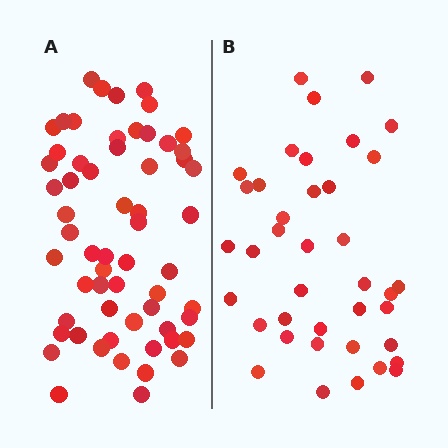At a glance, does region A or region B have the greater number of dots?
Region A (the left region) has more dots.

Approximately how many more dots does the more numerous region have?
Region A has approximately 20 more dots than region B.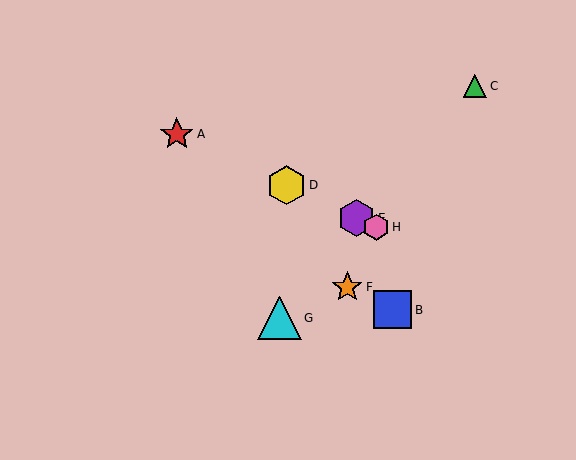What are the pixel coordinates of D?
Object D is at (286, 185).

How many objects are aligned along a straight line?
4 objects (A, D, E, H) are aligned along a straight line.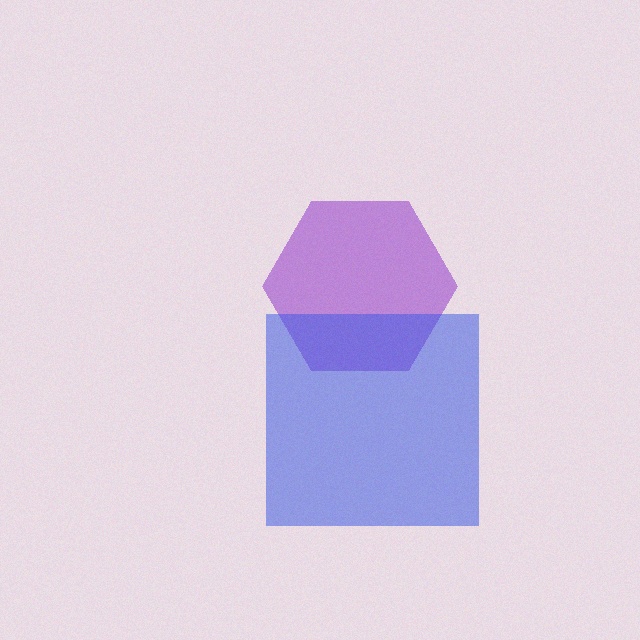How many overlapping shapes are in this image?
There are 2 overlapping shapes in the image.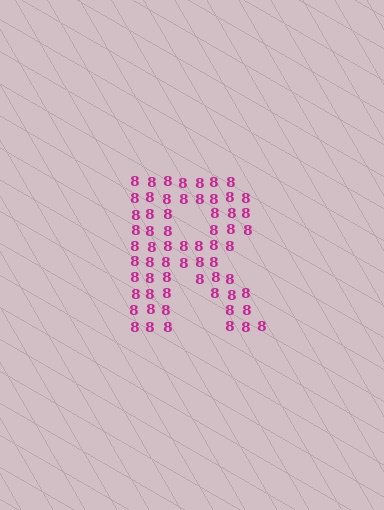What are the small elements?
The small elements are digit 8's.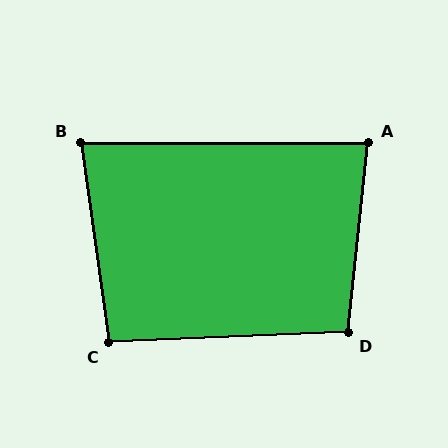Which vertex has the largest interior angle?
D, at approximately 98 degrees.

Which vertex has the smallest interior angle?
B, at approximately 82 degrees.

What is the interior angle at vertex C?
Approximately 96 degrees (obtuse).